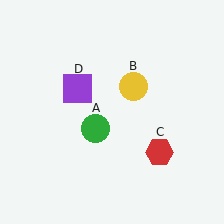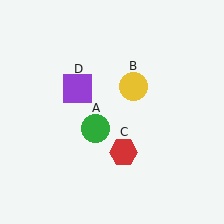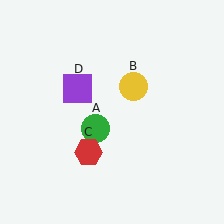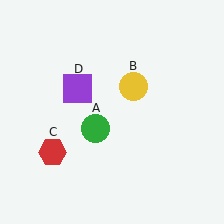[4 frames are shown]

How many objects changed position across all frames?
1 object changed position: red hexagon (object C).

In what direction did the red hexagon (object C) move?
The red hexagon (object C) moved left.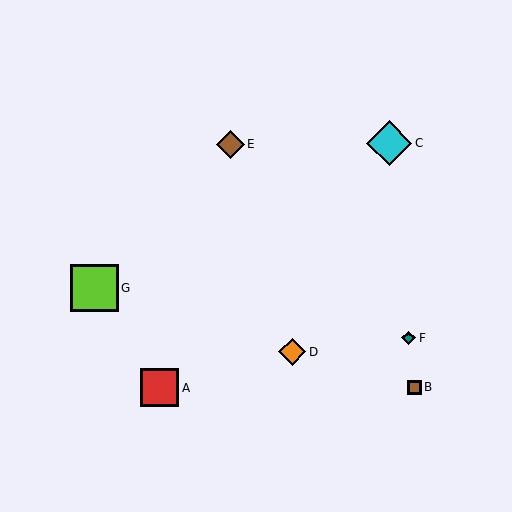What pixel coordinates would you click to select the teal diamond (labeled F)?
Click at (409, 338) to select the teal diamond F.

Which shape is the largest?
The lime square (labeled G) is the largest.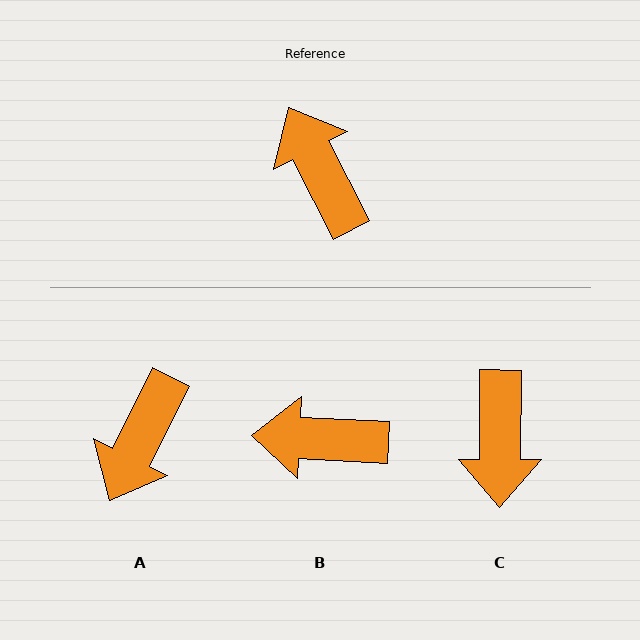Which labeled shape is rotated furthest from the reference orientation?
C, about 152 degrees away.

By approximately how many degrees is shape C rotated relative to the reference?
Approximately 152 degrees counter-clockwise.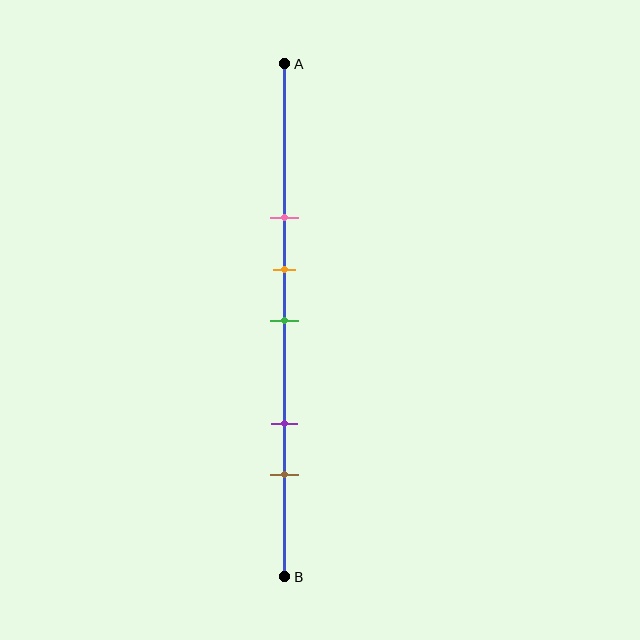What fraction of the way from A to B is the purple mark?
The purple mark is approximately 70% (0.7) of the way from A to B.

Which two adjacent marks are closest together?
The orange and green marks are the closest adjacent pair.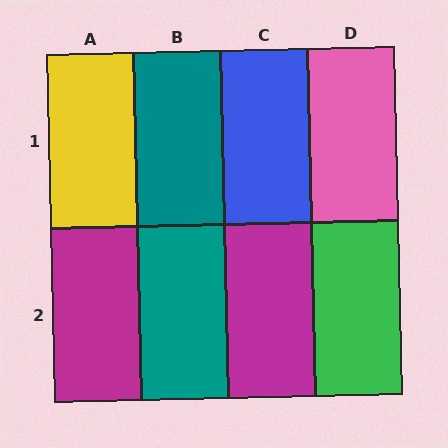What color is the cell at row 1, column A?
Yellow.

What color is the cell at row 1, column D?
Pink.